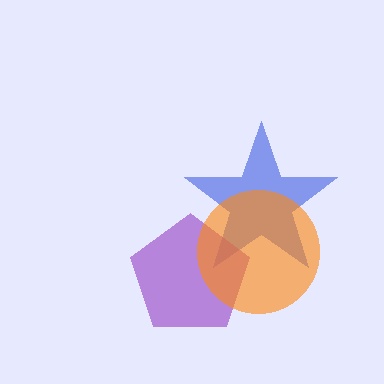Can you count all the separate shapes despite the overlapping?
Yes, there are 3 separate shapes.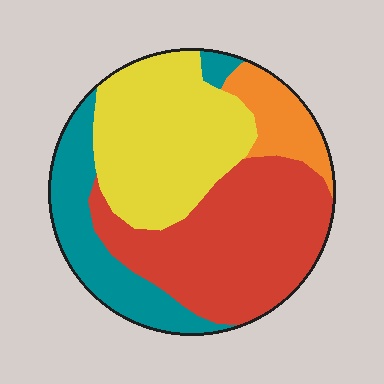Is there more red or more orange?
Red.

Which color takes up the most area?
Red, at roughly 40%.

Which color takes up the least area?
Orange, at roughly 10%.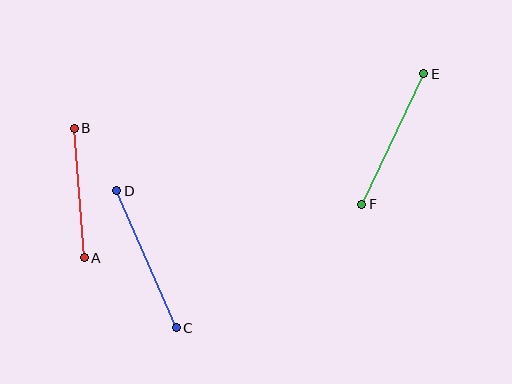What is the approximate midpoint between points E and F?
The midpoint is at approximately (393, 139) pixels.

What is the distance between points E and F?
The distance is approximately 145 pixels.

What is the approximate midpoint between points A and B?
The midpoint is at approximately (79, 193) pixels.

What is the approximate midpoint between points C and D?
The midpoint is at approximately (147, 259) pixels.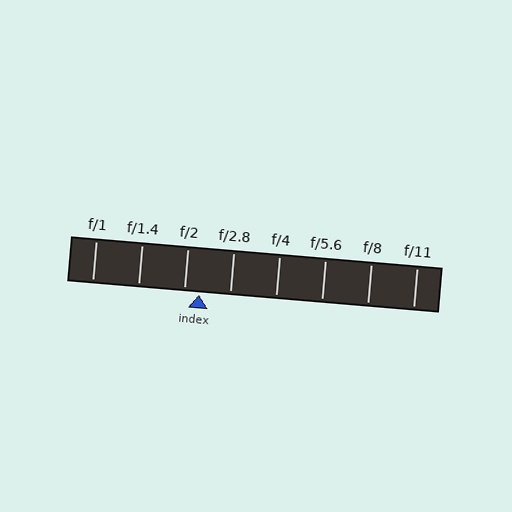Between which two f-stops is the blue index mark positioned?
The index mark is between f/2 and f/2.8.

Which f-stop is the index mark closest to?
The index mark is closest to f/2.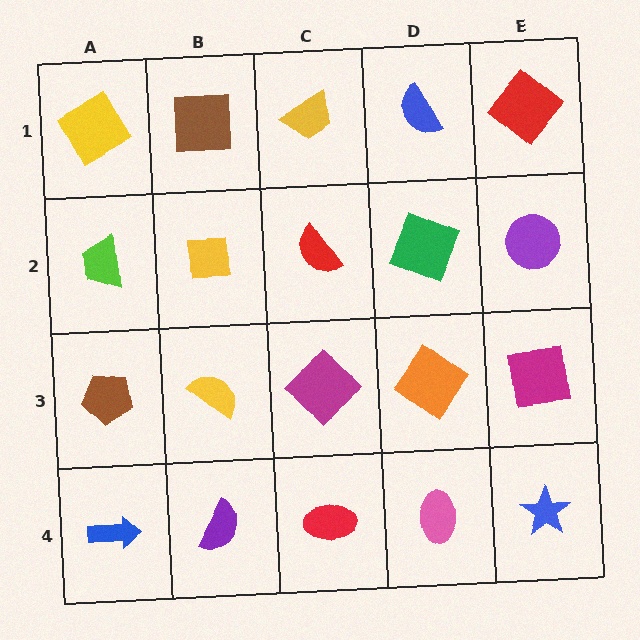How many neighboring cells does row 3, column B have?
4.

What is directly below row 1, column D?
A green square.